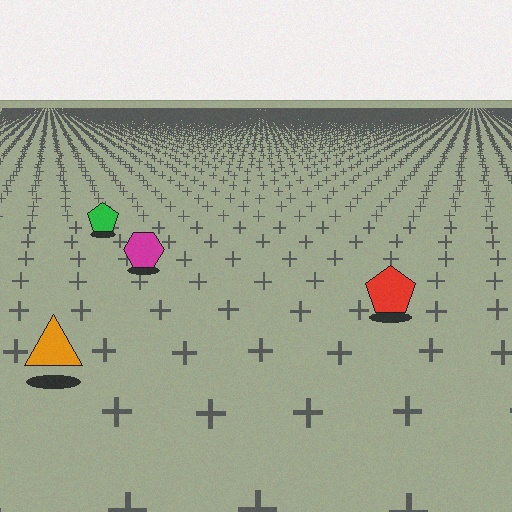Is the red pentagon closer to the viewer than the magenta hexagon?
Yes. The red pentagon is closer — you can tell from the texture gradient: the ground texture is coarser near it.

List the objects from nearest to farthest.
From nearest to farthest: the orange triangle, the red pentagon, the magenta hexagon, the green pentagon.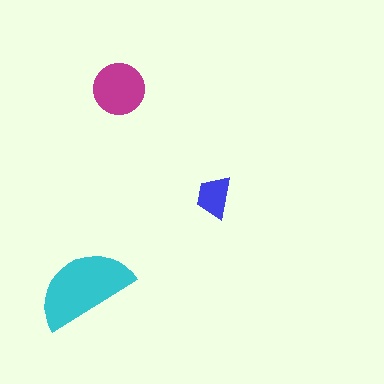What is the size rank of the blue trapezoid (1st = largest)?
3rd.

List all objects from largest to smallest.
The cyan semicircle, the magenta circle, the blue trapezoid.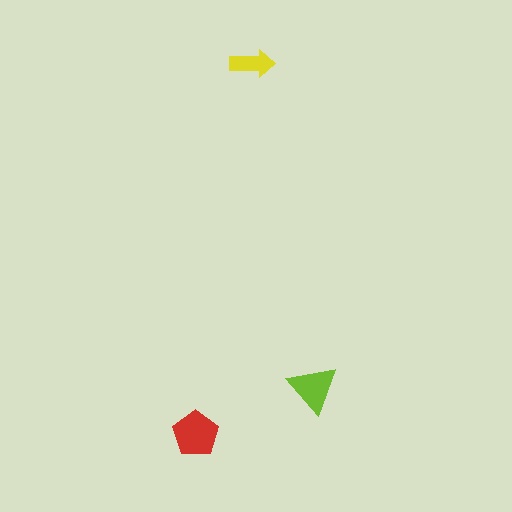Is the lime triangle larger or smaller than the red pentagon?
Smaller.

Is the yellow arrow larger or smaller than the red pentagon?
Smaller.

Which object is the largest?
The red pentagon.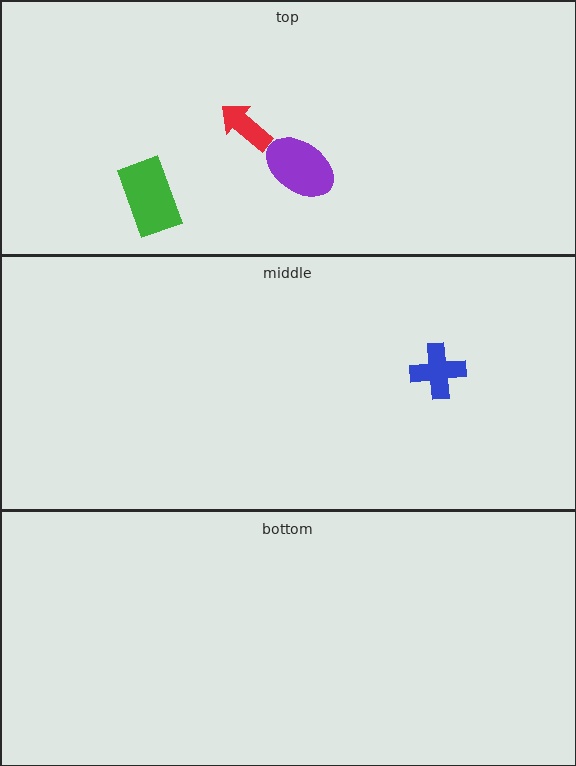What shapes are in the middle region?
The blue cross.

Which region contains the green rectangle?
The top region.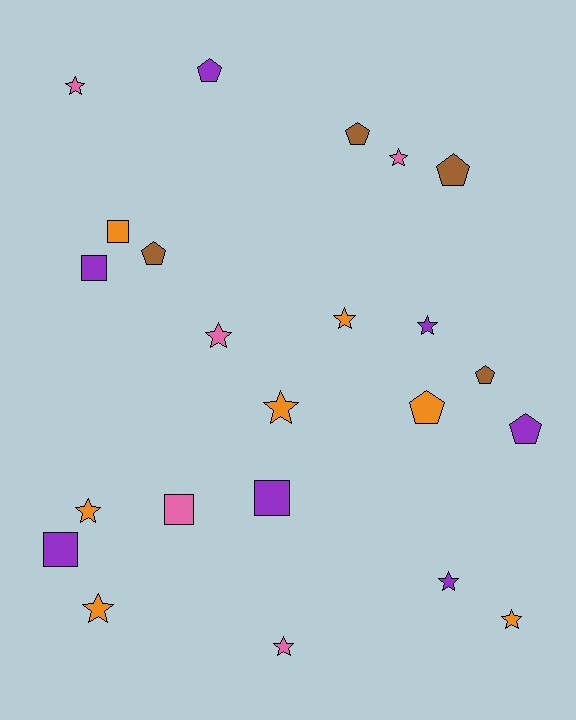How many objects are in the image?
There are 23 objects.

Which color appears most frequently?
Purple, with 7 objects.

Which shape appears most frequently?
Star, with 11 objects.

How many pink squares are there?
There is 1 pink square.